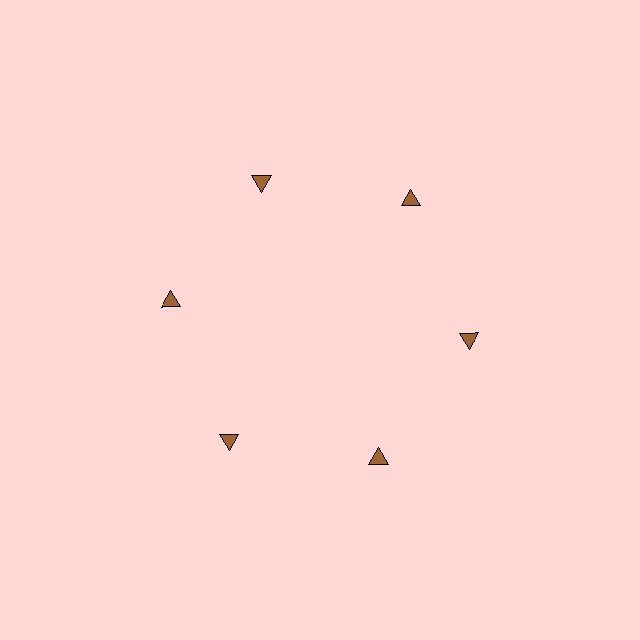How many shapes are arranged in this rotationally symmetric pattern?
There are 6 shapes, arranged in 6 groups of 1.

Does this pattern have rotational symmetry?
Yes, this pattern has 6-fold rotational symmetry. It looks the same after rotating 60 degrees around the center.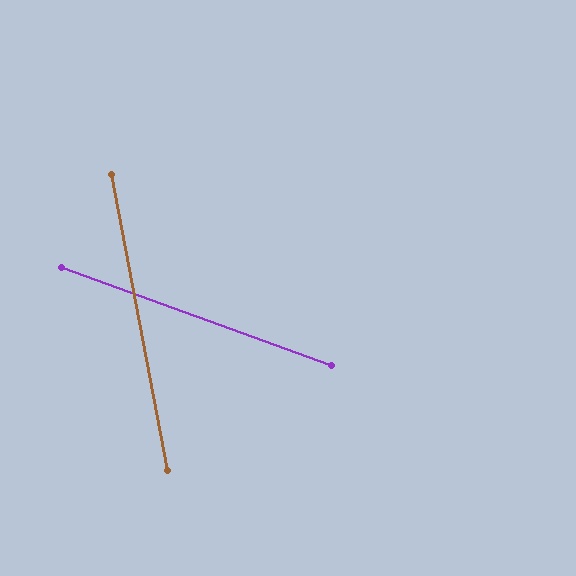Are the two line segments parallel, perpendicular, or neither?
Neither parallel nor perpendicular — they differ by about 59°.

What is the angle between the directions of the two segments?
Approximately 59 degrees.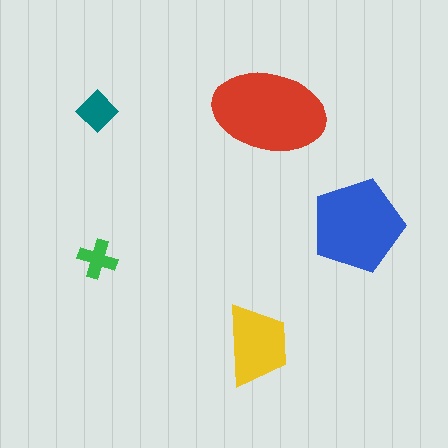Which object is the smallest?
The green cross.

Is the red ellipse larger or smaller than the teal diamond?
Larger.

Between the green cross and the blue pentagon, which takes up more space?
The blue pentagon.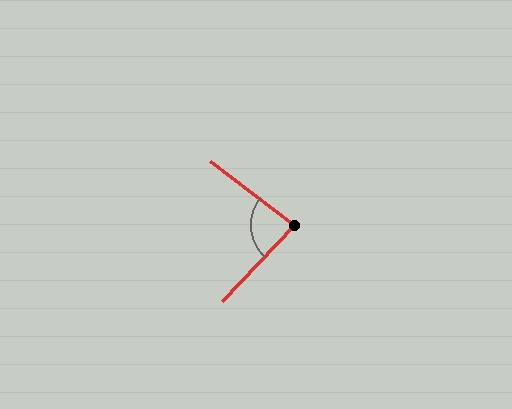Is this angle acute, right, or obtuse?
It is acute.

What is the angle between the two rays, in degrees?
Approximately 84 degrees.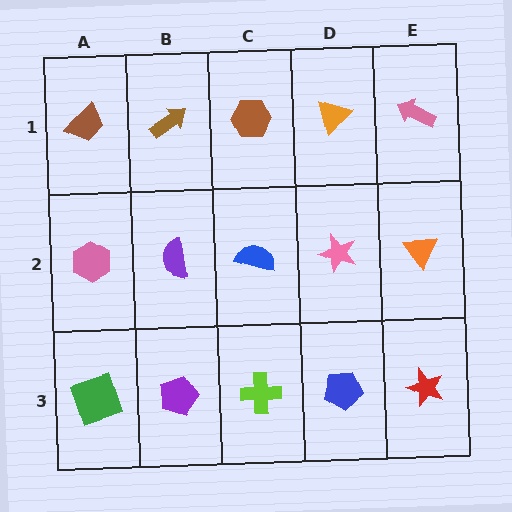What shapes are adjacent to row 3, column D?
A pink star (row 2, column D), a lime cross (row 3, column C), a red star (row 3, column E).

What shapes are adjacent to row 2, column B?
A brown arrow (row 1, column B), a purple pentagon (row 3, column B), a pink hexagon (row 2, column A), a blue semicircle (row 2, column C).